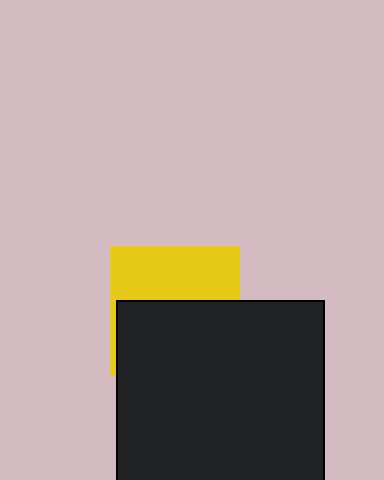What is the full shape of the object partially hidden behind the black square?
The partially hidden object is a yellow square.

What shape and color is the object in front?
The object in front is a black square.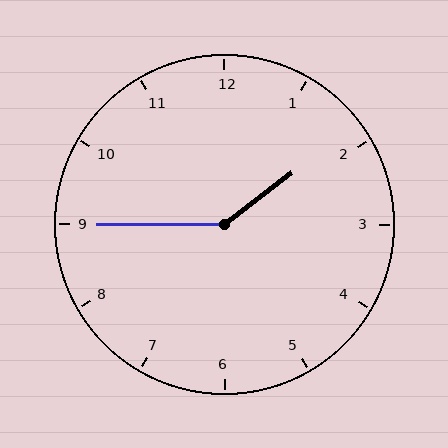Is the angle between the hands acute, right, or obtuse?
It is obtuse.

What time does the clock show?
1:45.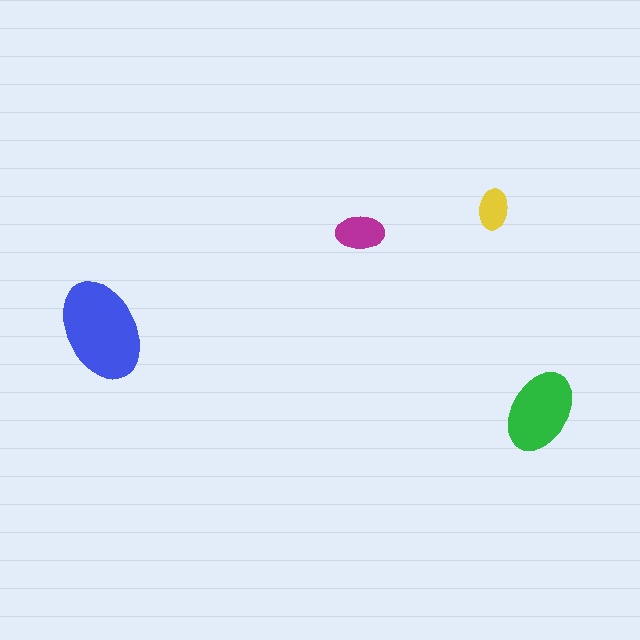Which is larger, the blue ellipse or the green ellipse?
The blue one.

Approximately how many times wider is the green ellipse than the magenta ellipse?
About 1.5 times wider.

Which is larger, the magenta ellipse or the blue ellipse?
The blue one.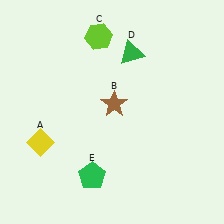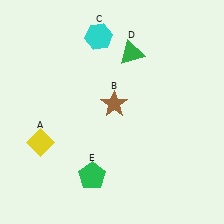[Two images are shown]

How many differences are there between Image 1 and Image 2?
There is 1 difference between the two images.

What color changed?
The hexagon (C) changed from lime in Image 1 to cyan in Image 2.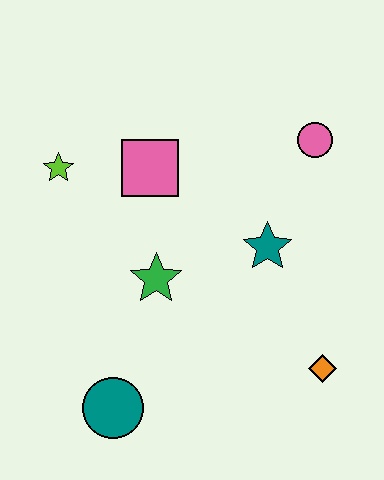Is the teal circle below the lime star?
Yes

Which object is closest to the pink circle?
The teal star is closest to the pink circle.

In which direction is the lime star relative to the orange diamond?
The lime star is to the left of the orange diamond.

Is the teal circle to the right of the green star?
No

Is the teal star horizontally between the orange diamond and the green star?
Yes